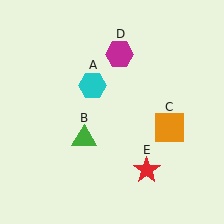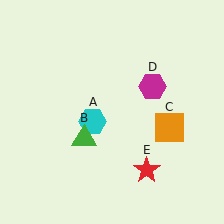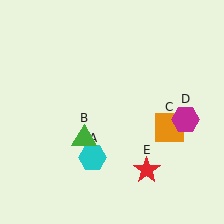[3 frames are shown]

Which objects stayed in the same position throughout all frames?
Green triangle (object B) and orange square (object C) and red star (object E) remained stationary.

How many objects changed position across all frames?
2 objects changed position: cyan hexagon (object A), magenta hexagon (object D).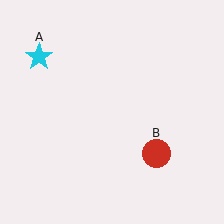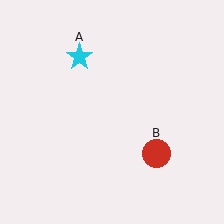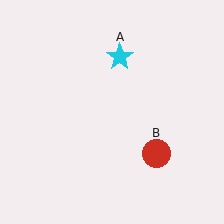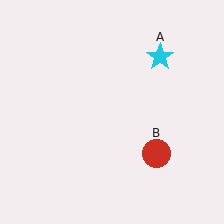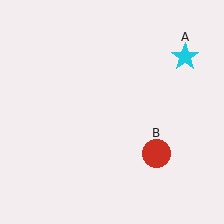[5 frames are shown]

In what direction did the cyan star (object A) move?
The cyan star (object A) moved right.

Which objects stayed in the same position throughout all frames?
Red circle (object B) remained stationary.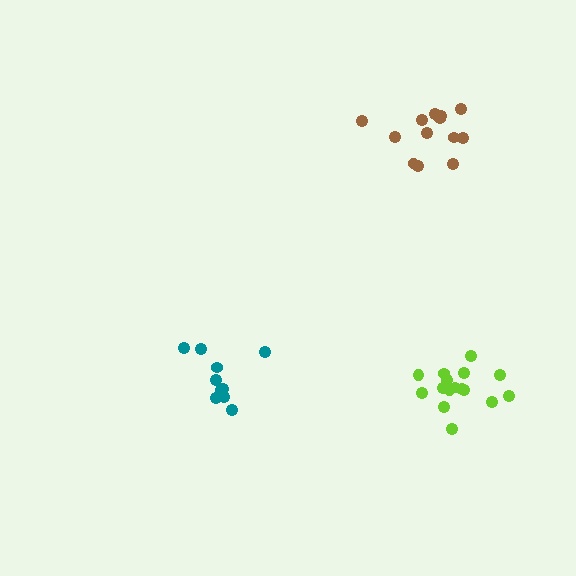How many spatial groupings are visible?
There are 3 spatial groupings.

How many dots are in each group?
Group 1: 10 dots, Group 2: 13 dots, Group 3: 16 dots (39 total).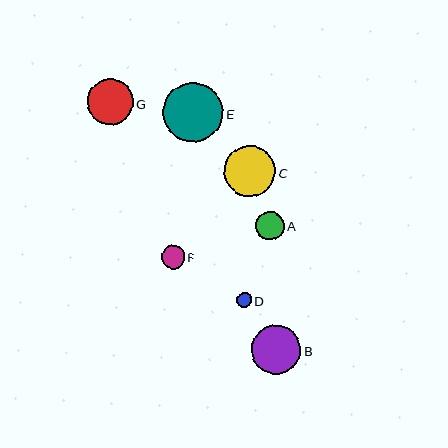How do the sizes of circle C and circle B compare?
Circle C and circle B are approximately the same size.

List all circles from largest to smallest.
From largest to smallest: E, C, B, G, A, F, D.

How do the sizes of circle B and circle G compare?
Circle B and circle G are approximately the same size.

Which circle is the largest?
Circle E is the largest with a size of approximately 60 pixels.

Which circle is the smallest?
Circle D is the smallest with a size of approximately 15 pixels.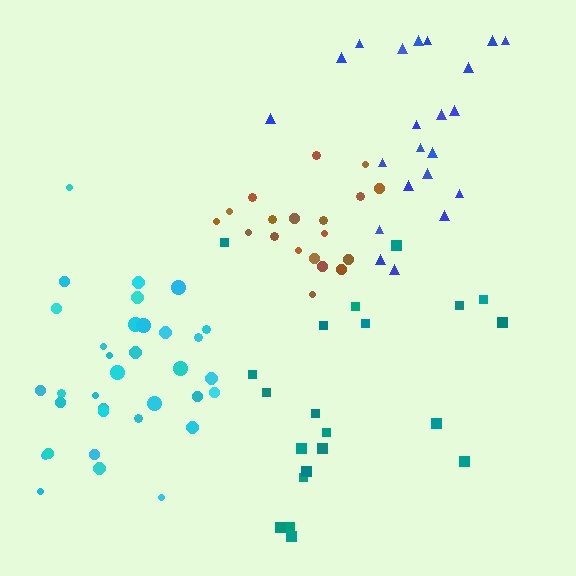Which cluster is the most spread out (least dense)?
Teal.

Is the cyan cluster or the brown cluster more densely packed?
Brown.